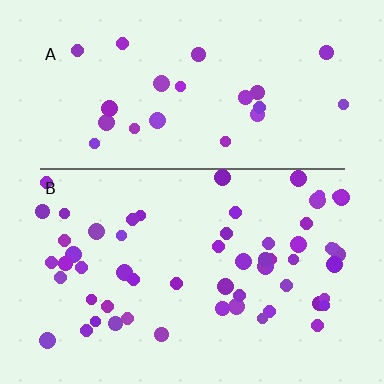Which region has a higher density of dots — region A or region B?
B (the bottom).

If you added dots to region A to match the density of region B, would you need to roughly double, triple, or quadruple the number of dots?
Approximately double.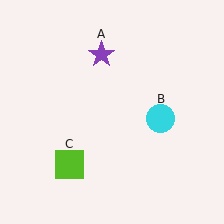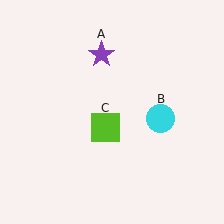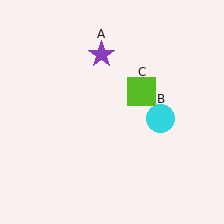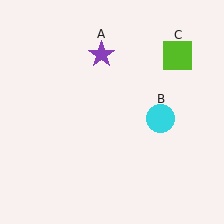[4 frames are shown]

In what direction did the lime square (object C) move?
The lime square (object C) moved up and to the right.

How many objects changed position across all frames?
1 object changed position: lime square (object C).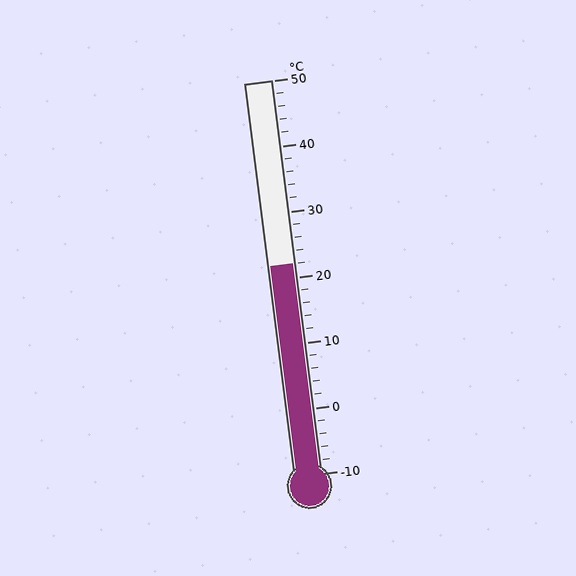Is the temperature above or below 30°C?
The temperature is below 30°C.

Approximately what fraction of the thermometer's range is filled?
The thermometer is filled to approximately 55% of its range.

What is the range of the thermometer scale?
The thermometer scale ranges from -10°C to 50°C.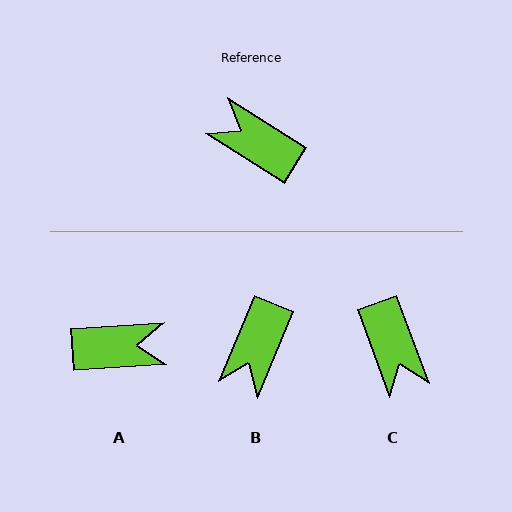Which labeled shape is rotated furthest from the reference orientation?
A, about 144 degrees away.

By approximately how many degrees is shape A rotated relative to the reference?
Approximately 144 degrees clockwise.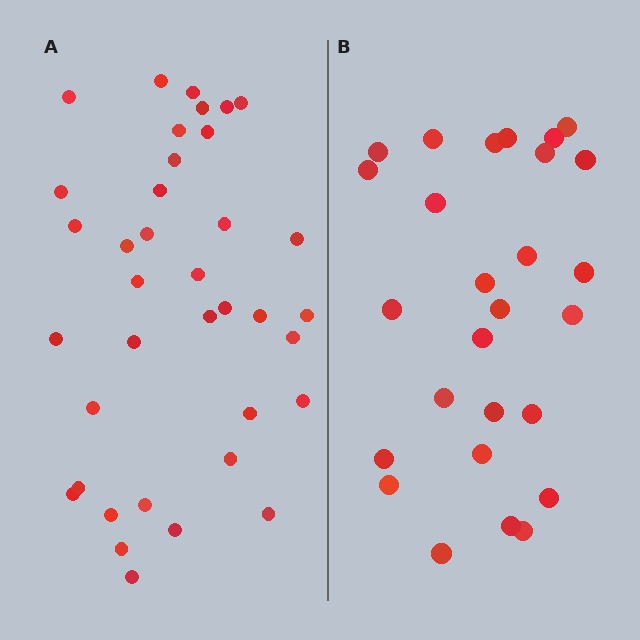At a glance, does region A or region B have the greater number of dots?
Region A (the left region) has more dots.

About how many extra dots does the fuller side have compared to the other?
Region A has roughly 10 or so more dots than region B.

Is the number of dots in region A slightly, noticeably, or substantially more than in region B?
Region A has noticeably more, but not dramatically so. The ratio is roughly 1.4 to 1.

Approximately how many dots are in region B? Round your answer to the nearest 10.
About 30 dots. (The exact count is 27, which rounds to 30.)